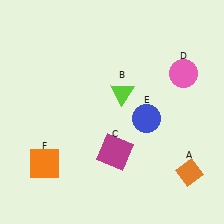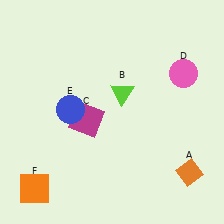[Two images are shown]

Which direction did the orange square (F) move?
The orange square (F) moved down.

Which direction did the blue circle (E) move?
The blue circle (E) moved left.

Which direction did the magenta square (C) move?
The magenta square (C) moved up.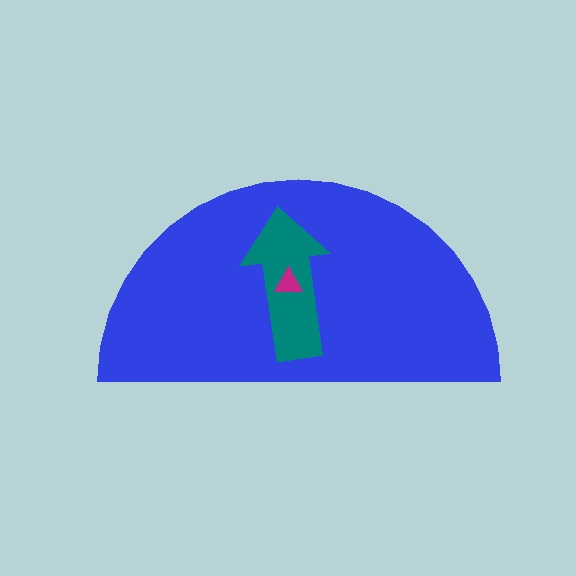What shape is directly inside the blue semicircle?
The teal arrow.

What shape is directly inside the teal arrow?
The magenta triangle.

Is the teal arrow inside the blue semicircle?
Yes.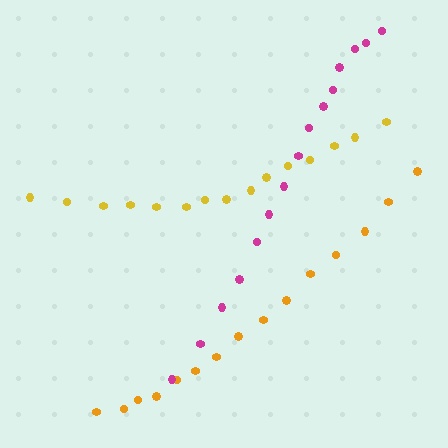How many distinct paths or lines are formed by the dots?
There are 3 distinct paths.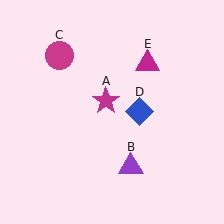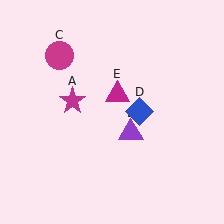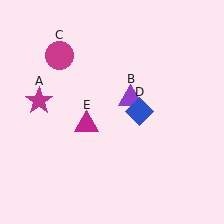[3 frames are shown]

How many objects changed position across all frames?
3 objects changed position: magenta star (object A), purple triangle (object B), magenta triangle (object E).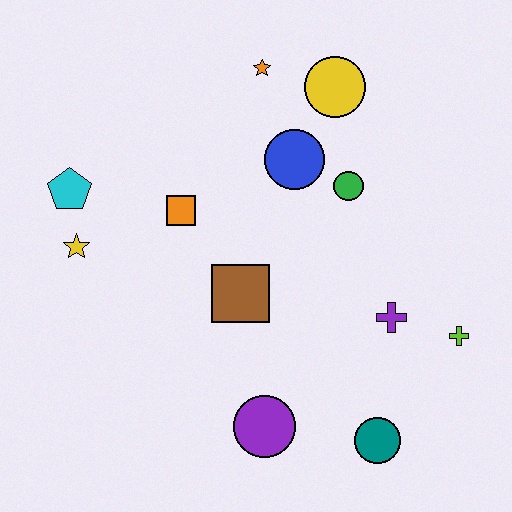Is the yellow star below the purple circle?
No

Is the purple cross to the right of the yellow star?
Yes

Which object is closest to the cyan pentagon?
The yellow star is closest to the cyan pentagon.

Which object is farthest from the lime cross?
The cyan pentagon is farthest from the lime cross.